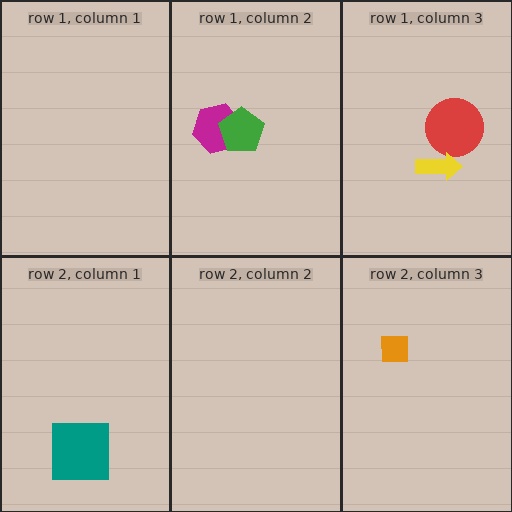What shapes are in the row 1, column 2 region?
The magenta hexagon, the green pentagon.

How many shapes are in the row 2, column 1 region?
1.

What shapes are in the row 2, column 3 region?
The orange square.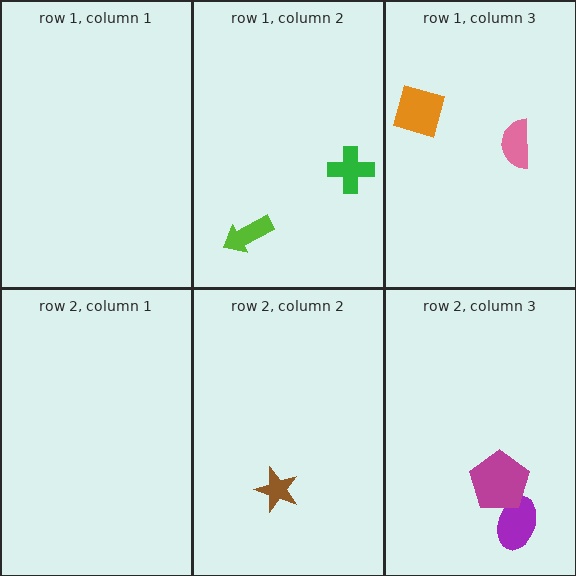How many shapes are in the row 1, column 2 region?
2.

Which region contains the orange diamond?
The row 1, column 3 region.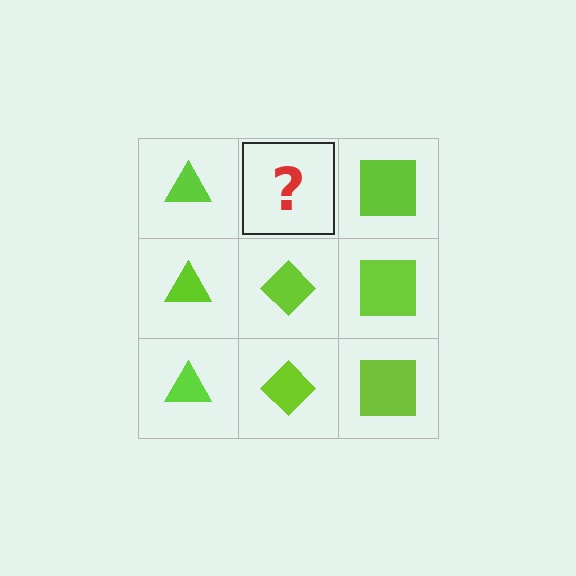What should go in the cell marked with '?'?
The missing cell should contain a lime diamond.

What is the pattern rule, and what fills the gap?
The rule is that each column has a consistent shape. The gap should be filled with a lime diamond.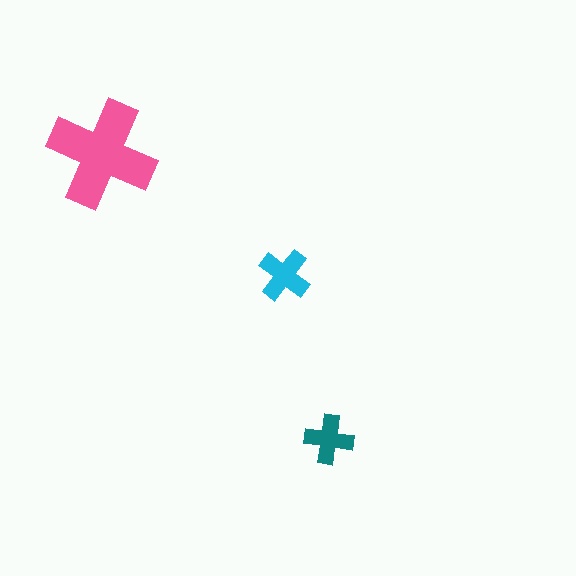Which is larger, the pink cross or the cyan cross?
The pink one.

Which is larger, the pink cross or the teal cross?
The pink one.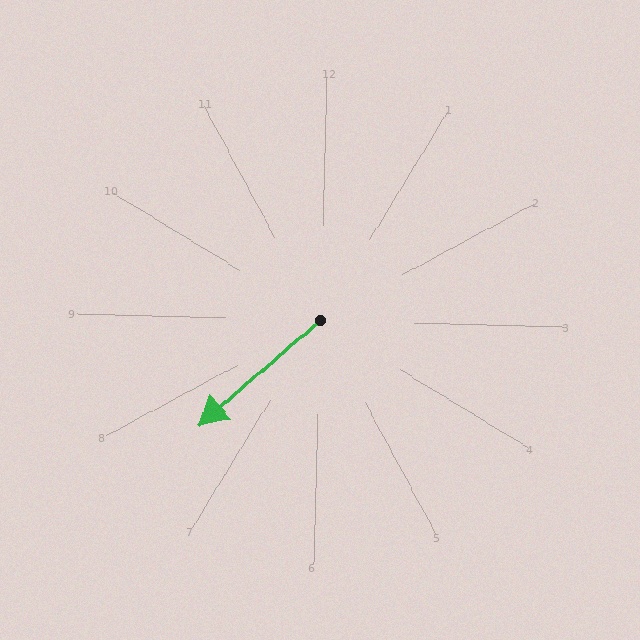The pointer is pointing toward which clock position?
Roughly 8 o'clock.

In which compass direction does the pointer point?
Southwest.